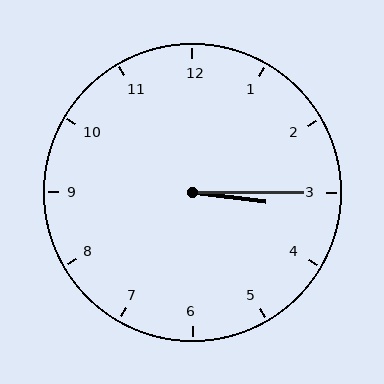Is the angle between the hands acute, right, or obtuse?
It is acute.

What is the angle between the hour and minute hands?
Approximately 8 degrees.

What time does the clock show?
3:15.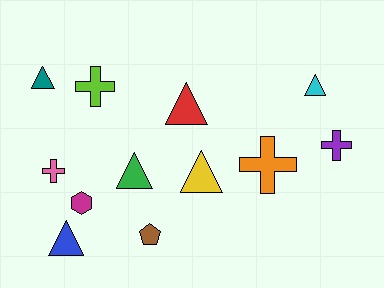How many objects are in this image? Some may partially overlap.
There are 12 objects.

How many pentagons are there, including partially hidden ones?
There is 1 pentagon.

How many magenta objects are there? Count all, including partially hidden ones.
There is 1 magenta object.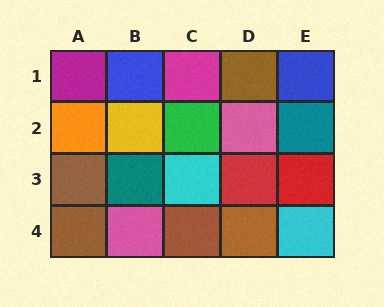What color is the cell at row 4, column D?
Brown.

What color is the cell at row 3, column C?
Cyan.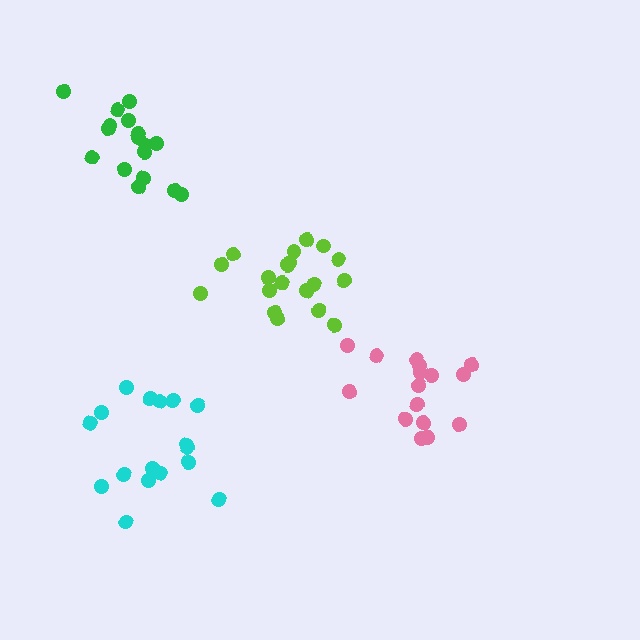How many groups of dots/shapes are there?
There are 4 groups.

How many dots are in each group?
Group 1: 19 dots, Group 2: 17 dots, Group 3: 16 dots, Group 4: 17 dots (69 total).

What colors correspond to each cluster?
The clusters are colored: lime, green, pink, cyan.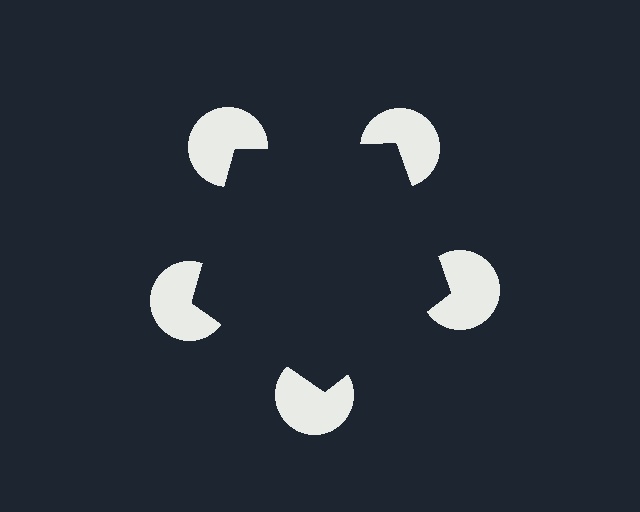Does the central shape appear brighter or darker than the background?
It typically appears slightly darker than the background, even though no actual brightness change is drawn.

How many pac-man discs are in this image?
There are 5 — one at each vertex of the illusory pentagon.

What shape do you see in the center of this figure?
An illusory pentagon — its edges are inferred from the aligned wedge cuts in the pac-man discs, not physically drawn.